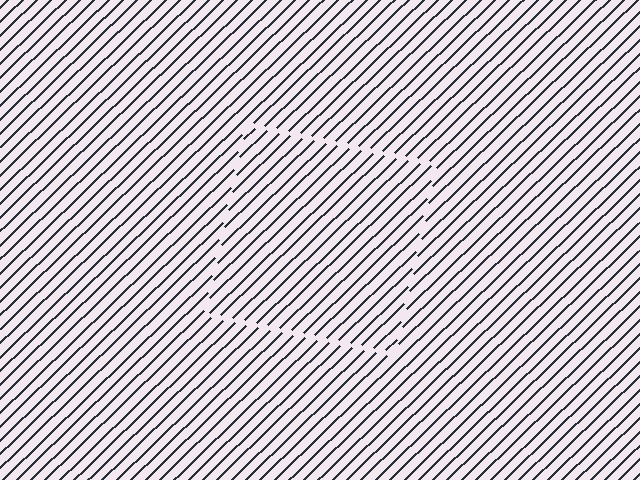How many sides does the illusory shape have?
4 sides — the line-ends trace a square.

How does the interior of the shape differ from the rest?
The interior of the shape contains the same grating, shifted by half a period — the contour is defined by the phase discontinuity where line-ends from the inner and outer gratings abut.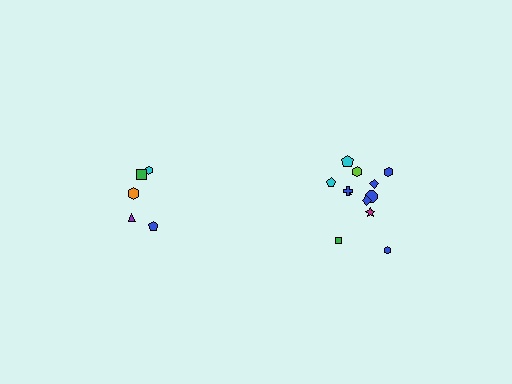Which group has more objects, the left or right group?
The right group.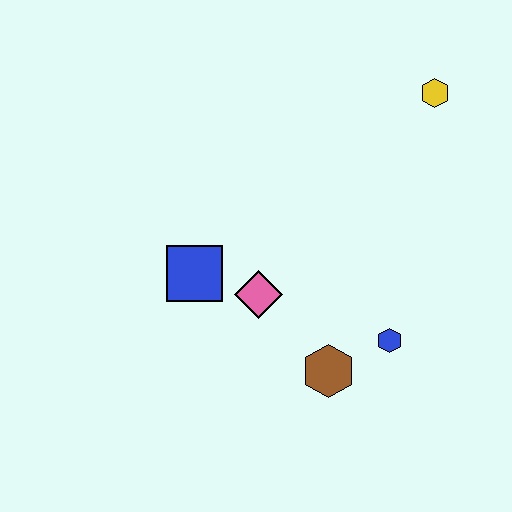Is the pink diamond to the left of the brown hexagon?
Yes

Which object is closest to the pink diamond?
The blue square is closest to the pink diamond.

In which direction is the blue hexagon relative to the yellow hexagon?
The blue hexagon is below the yellow hexagon.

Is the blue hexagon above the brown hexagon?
Yes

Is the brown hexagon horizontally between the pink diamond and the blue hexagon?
Yes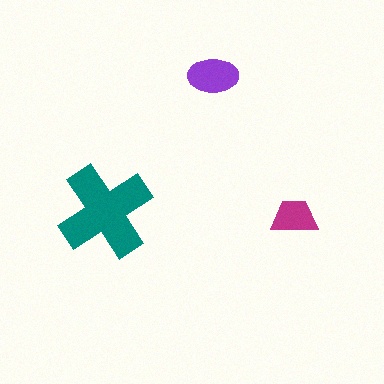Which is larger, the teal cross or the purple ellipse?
The teal cross.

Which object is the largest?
The teal cross.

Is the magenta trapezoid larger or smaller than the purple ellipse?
Smaller.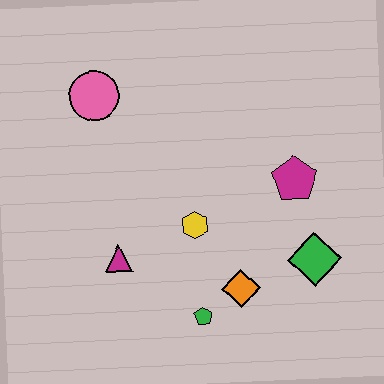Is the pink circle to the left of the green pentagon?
Yes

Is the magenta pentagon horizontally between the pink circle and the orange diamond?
No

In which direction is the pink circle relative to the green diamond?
The pink circle is to the left of the green diamond.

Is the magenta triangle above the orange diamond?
Yes